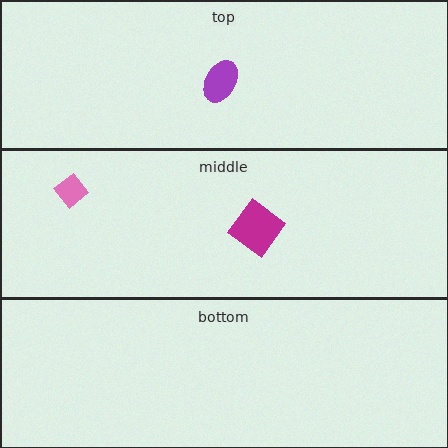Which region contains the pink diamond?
The middle region.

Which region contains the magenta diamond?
The middle region.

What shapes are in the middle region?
The magenta diamond, the pink diamond.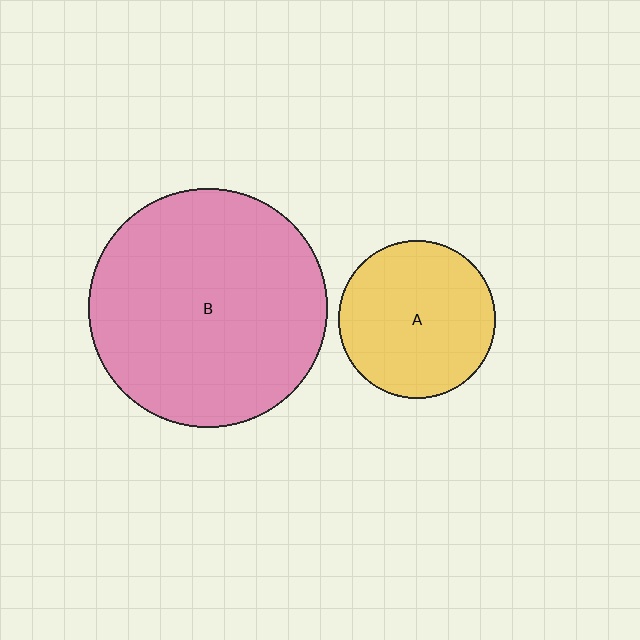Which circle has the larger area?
Circle B (pink).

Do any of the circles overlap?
No, none of the circles overlap.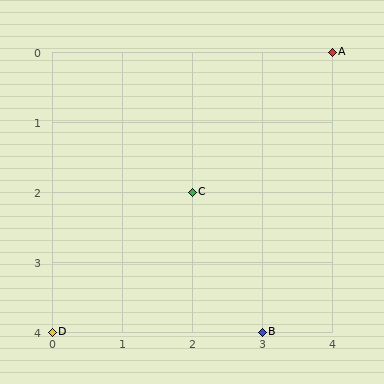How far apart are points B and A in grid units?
Points B and A are 1 column and 4 rows apart (about 4.1 grid units diagonally).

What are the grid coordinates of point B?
Point B is at grid coordinates (3, 4).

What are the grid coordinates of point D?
Point D is at grid coordinates (0, 4).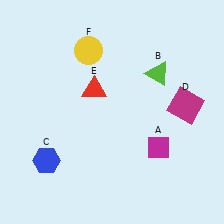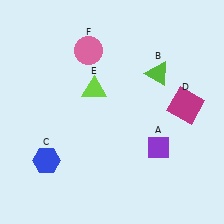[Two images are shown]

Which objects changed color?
A changed from magenta to purple. E changed from red to lime. F changed from yellow to pink.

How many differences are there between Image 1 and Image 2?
There are 3 differences between the two images.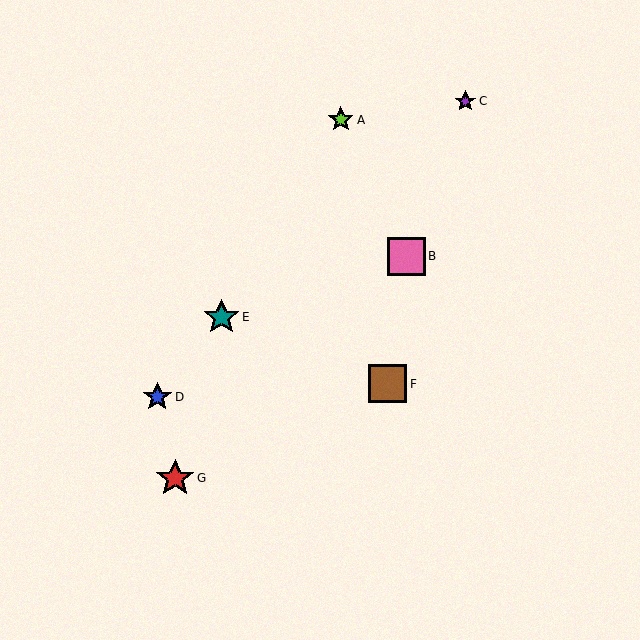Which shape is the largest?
The red star (labeled G) is the largest.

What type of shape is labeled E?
Shape E is a teal star.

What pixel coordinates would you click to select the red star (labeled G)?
Click at (175, 478) to select the red star G.